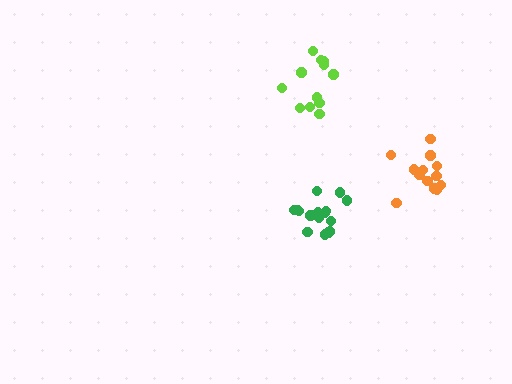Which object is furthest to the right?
The orange cluster is rightmost.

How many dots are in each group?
Group 1: 12 dots, Group 2: 13 dots, Group 3: 17 dots (42 total).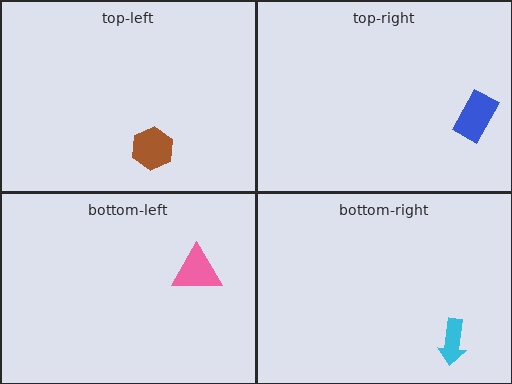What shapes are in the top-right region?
The blue rectangle.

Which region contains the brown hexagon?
The top-left region.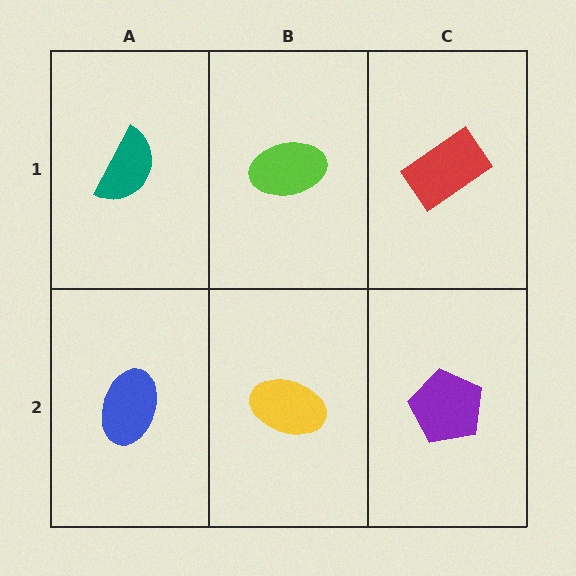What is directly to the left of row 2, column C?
A yellow ellipse.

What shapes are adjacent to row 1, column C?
A purple pentagon (row 2, column C), a lime ellipse (row 1, column B).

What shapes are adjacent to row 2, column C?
A red rectangle (row 1, column C), a yellow ellipse (row 2, column B).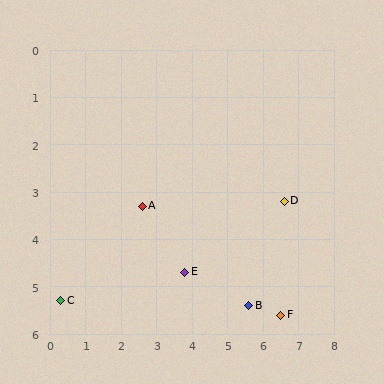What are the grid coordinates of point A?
Point A is at approximately (2.6, 3.3).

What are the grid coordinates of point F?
Point F is at approximately (6.5, 5.6).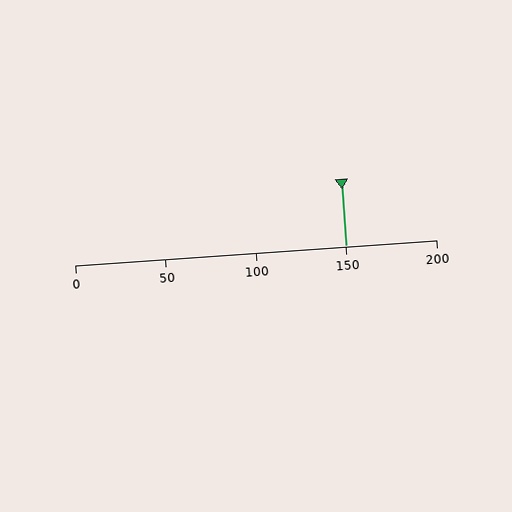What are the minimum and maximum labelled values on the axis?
The axis runs from 0 to 200.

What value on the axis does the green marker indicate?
The marker indicates approximately 150.